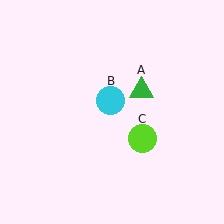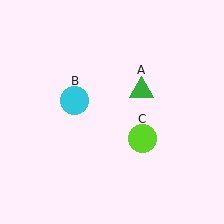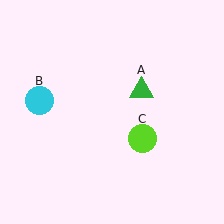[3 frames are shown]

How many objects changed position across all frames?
1 object changed position: cyan circle (object B).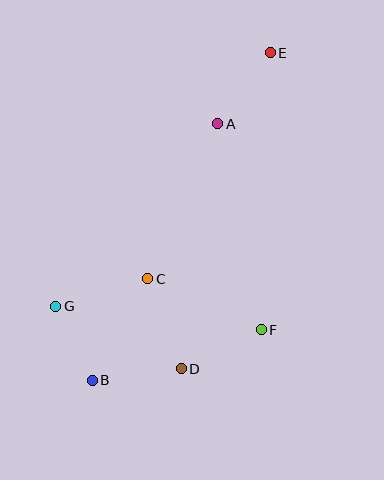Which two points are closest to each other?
Points B and G are closest to each other.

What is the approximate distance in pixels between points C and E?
The distance between C and E is approximately 257 pixels.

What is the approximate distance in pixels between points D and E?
The distance between D and E is approximately 329 pixels.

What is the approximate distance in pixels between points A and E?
The distance between A and E is approximately 88 pixels.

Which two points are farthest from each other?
Points B and E are farthest from each other.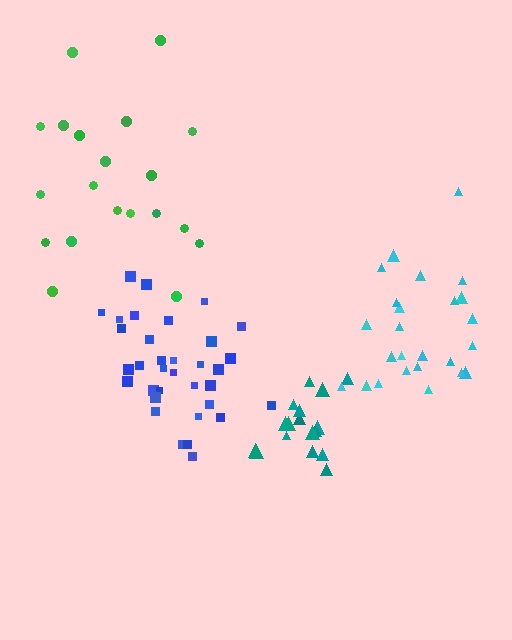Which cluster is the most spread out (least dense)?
Green.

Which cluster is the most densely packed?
Teal.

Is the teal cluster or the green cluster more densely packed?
Teal.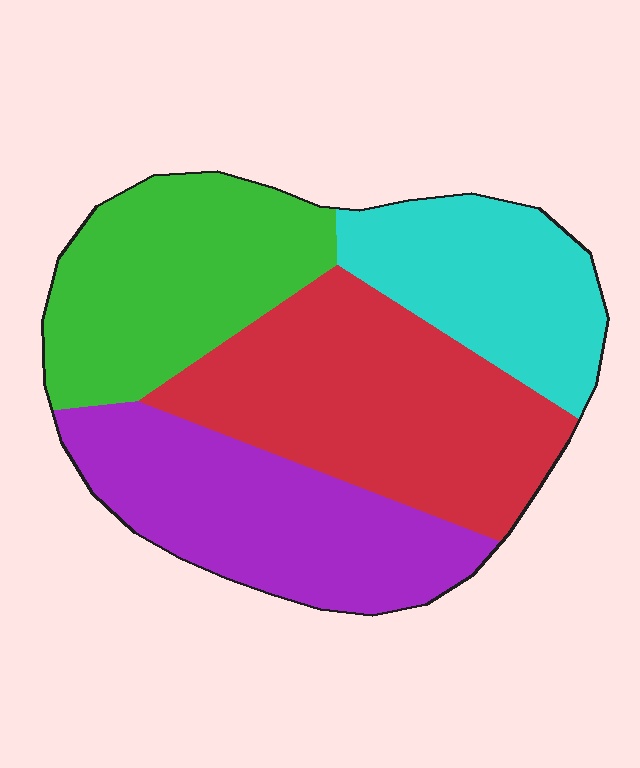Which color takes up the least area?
Cyan, at roughly 20%.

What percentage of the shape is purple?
Purple covers roughly 25% of the shape.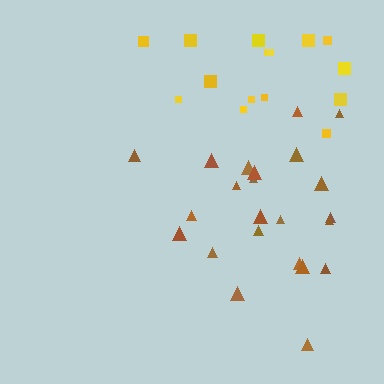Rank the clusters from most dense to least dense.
brown, yellow.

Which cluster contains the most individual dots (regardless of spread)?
Brown (23).